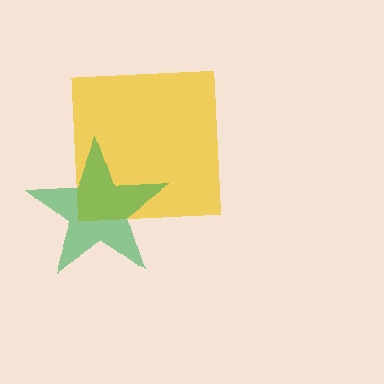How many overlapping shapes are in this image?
There are 2 overlapping shapes in the image.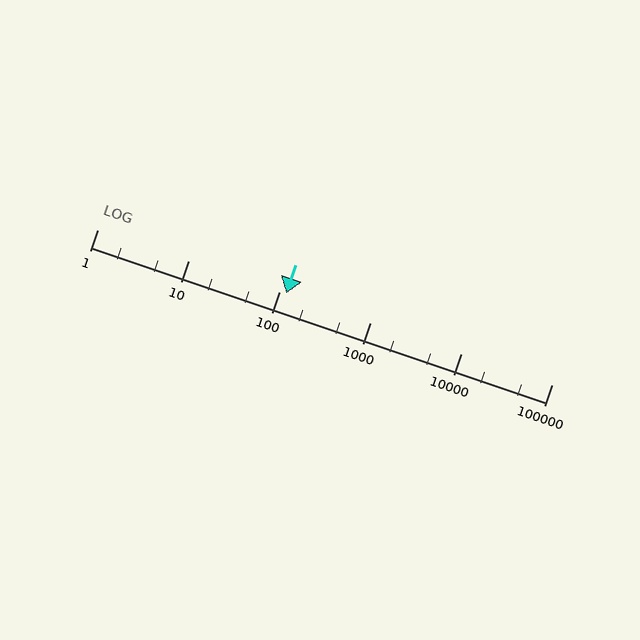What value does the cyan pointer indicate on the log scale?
The pointer indicates approximately 120.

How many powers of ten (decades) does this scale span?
The scale spans 5 decades, from 1 to 100000.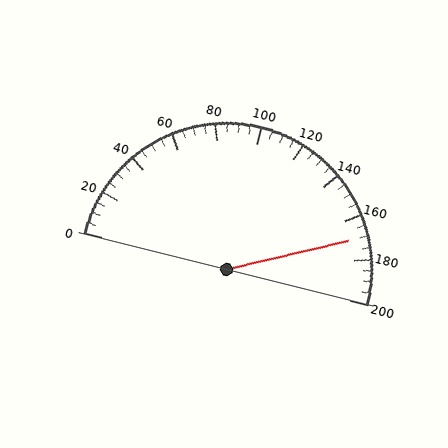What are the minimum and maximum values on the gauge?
The gauge ranges from 0 to 200.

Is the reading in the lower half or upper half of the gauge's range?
The reading is in the upper half of the range (0 to 200).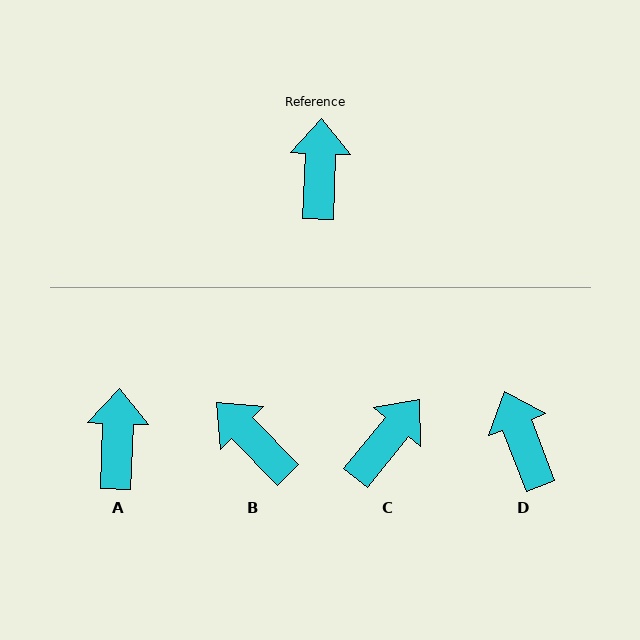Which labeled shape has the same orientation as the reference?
A.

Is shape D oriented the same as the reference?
No, it is off by about 23 degrees.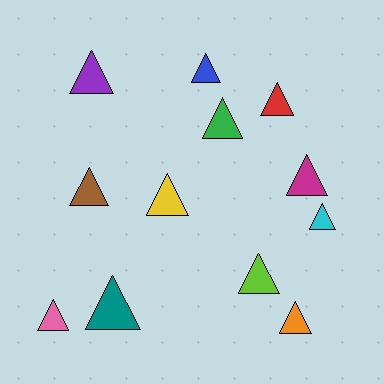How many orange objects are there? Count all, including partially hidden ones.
There is 1 orange object.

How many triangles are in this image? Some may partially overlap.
There are 12 triangles.